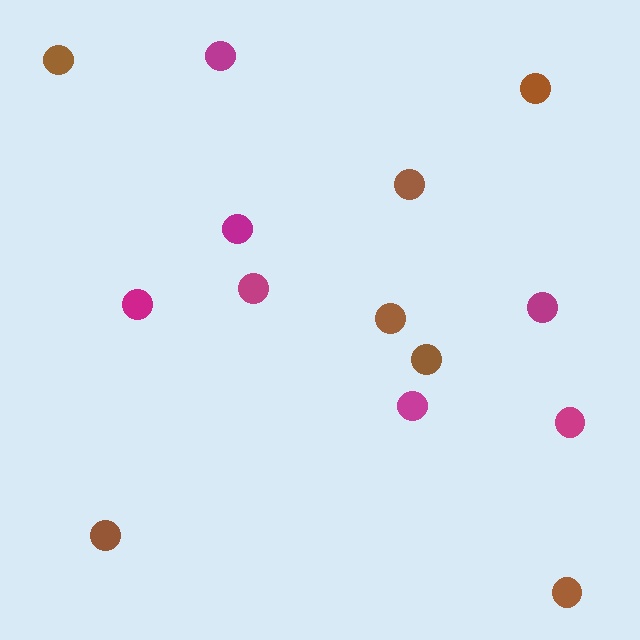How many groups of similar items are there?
There are 2 groups: one group of brown circles (7) and one group of magenta circles (7).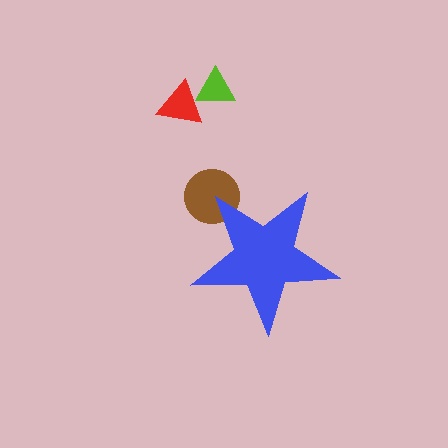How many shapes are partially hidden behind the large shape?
1 shape is partially hidden.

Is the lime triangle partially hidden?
No, the lime triangle is fully visible.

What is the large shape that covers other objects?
A blue star.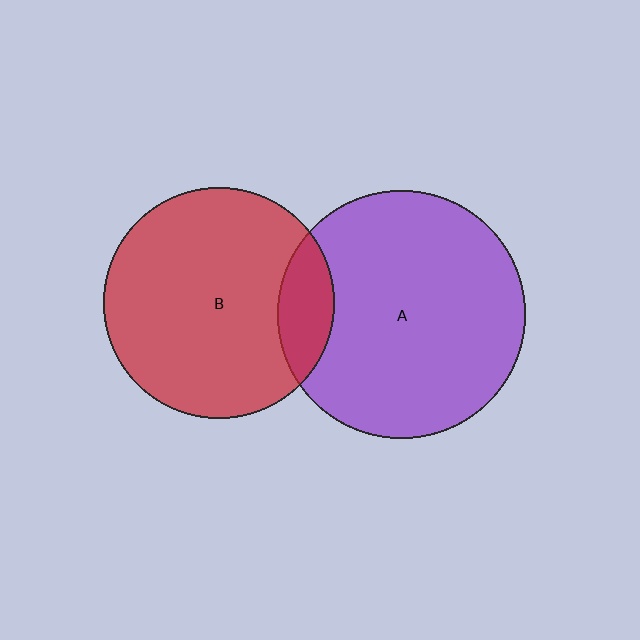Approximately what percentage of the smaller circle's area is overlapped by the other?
Approximately 15%.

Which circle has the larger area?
Circle A (purple).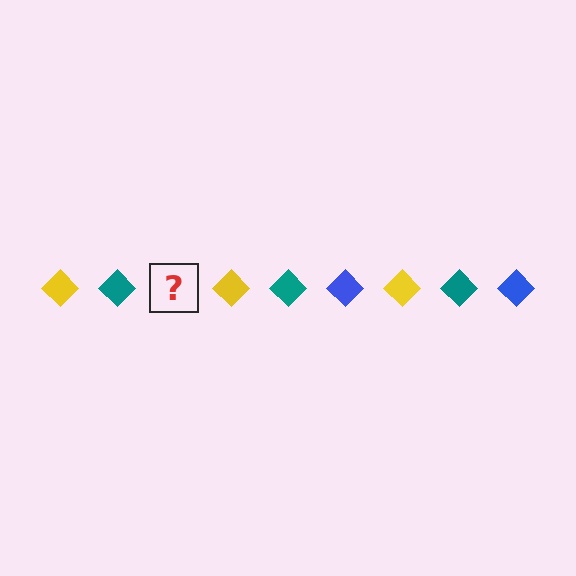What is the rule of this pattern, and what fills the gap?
The rule is that the pattern cycles through yellow, teal, blue diamonds. The gap should be filled with a blue diamond.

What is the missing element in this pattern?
The missing element is a blue diamond.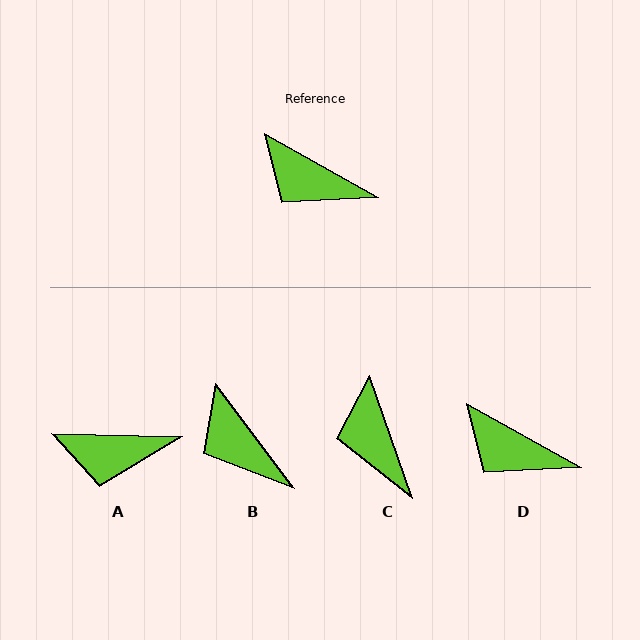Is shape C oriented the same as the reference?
No, it is off by about 41 degrees.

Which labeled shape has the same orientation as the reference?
D.